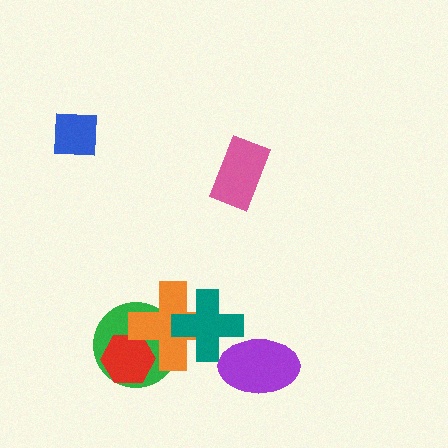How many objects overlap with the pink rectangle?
0 objects overlap with the pink rectangle.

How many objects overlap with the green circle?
2 objects overlap with the green circle.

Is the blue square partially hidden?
No, no other shape covers it.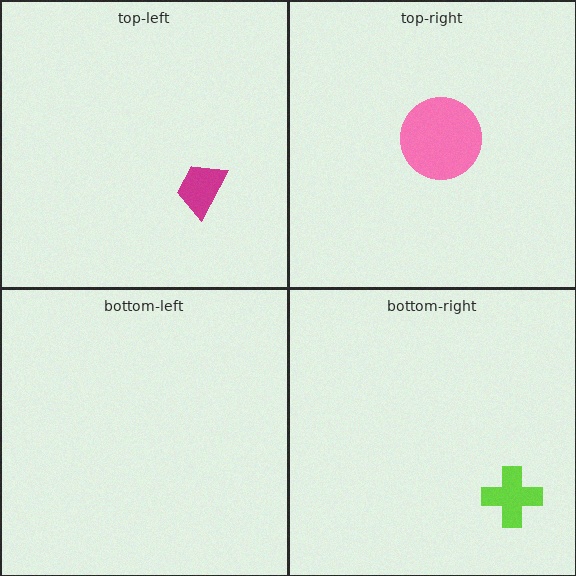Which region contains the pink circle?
The top-right region.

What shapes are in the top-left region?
The magenta trapezoid.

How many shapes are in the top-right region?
1.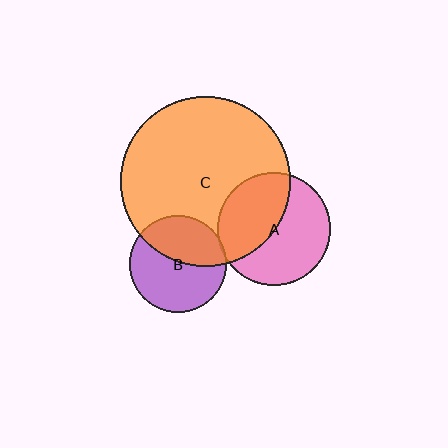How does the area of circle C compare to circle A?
Approximately 2.3 times.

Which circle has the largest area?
Circle C (orange).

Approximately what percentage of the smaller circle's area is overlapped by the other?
Approximately 45%.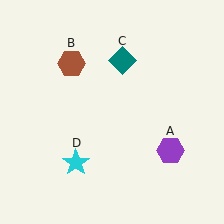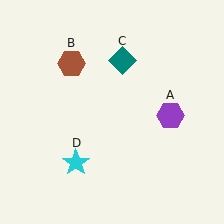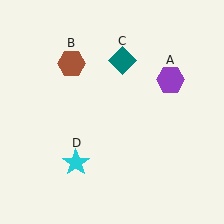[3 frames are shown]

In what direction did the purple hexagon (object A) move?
The purple hexagon (object A) moved up.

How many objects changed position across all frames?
1 object changed position: purple hexagon (object A).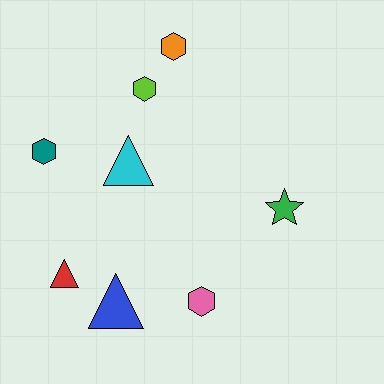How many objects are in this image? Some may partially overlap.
There are 8 objects.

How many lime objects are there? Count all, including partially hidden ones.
There is 1 lime object.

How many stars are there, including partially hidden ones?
There is 1 star.